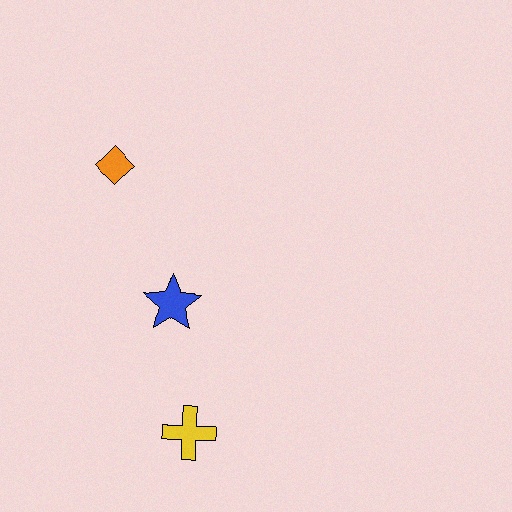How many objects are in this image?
There are 3 objects.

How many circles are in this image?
There are no circles.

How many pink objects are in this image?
There are no pink objects.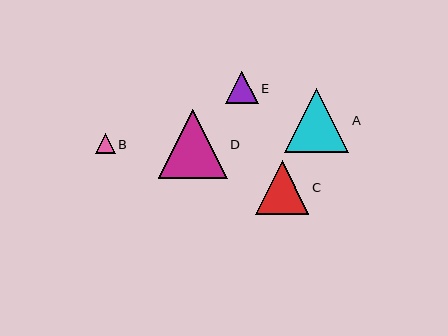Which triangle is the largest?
Triangle D is the largest with a size of approximately 69 pixels.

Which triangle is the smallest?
Triangle B is the smallest with a size of approximately 20 pixels.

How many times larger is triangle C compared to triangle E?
Triangle C is approximately 1.7 times the size of triangle E.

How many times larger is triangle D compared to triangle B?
Triangle D is approximately 3.4 times the size of triangle B.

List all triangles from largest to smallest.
From largest to smallest: D, A, C, E, B.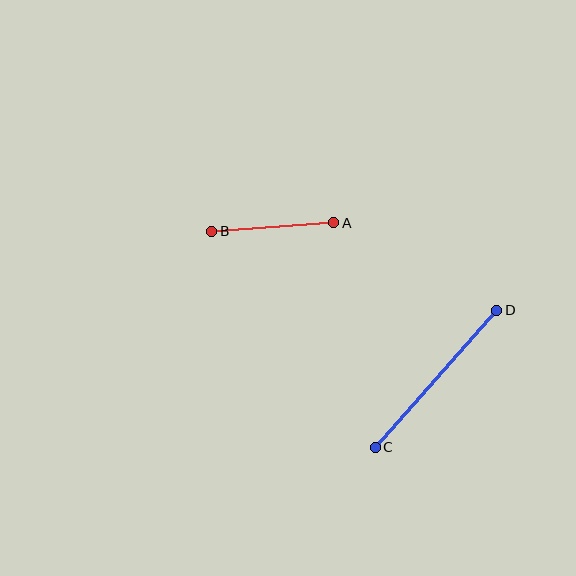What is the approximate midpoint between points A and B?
The midpoint is at approximately (273, 227) pixels.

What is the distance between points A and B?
The distance is approximately 122 pixels.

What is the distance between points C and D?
The distance is approximately 183 pixels.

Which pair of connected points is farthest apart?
Points C and D are farthest apart.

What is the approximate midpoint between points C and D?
The midpoint is at approximately (436, 379) pixels.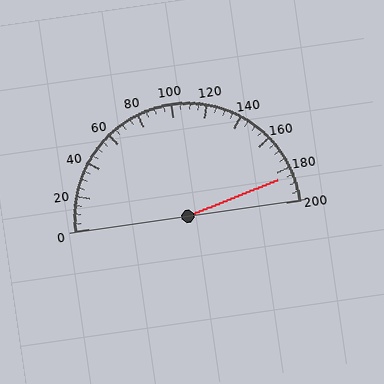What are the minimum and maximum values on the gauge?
The gauge ranges from 0 to 200.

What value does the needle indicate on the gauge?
The needle indicates approximately 185.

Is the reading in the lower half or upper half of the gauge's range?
The reading is in the upper half of the range (0 to 200).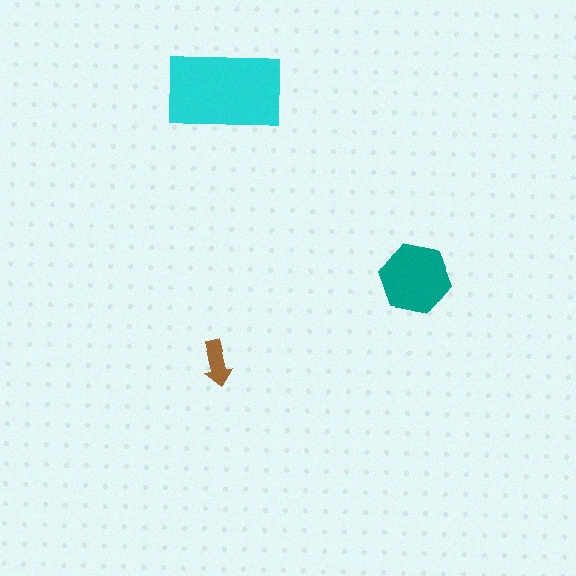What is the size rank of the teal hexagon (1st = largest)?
2nd.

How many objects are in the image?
There are 3 objects in the image.